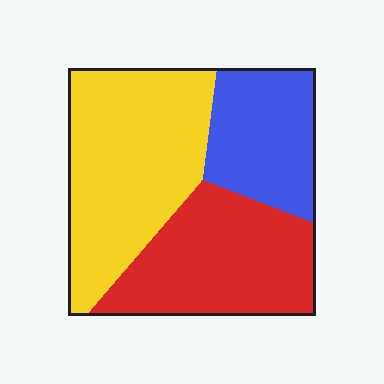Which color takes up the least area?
Blue, at roughly 25%.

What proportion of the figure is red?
Red covers around 35% of the figure.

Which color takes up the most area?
Yellow, at roughly 45%.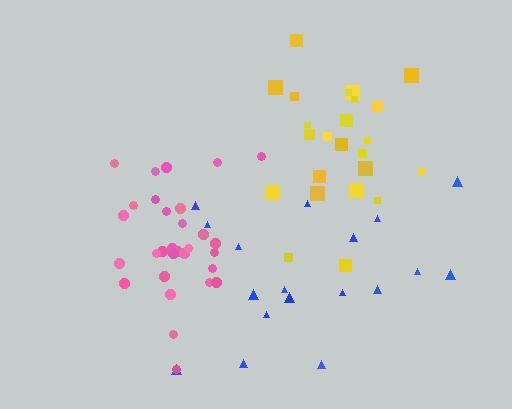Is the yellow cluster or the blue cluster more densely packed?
Yellow.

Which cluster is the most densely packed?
Pink.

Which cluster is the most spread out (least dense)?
Blue.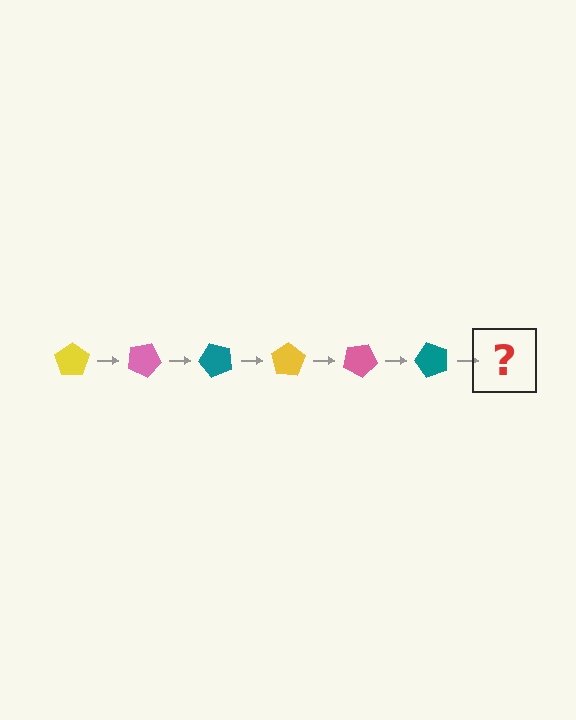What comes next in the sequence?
The next element should be a yellow pentagon, rotated 150 degrees from the start.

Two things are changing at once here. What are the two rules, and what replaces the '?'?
The two rules are that it rotates 25 degrees each step and the color cycles through yellow, pink, and teal. The '?' should be a yellow pentagon, rotated 150 degrees from the start.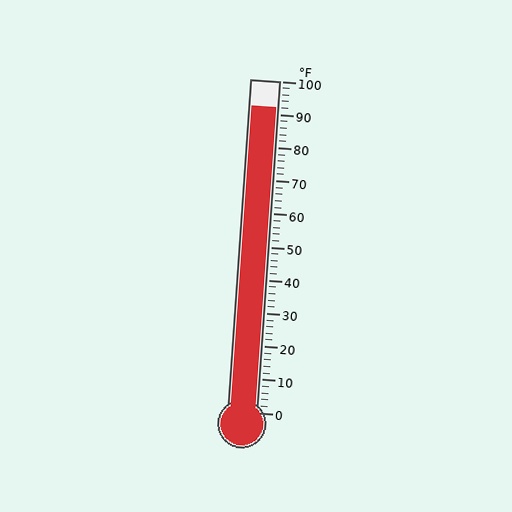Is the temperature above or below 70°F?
The temperature is above 70°F.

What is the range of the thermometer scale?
The thermometer scale ranges from 0°F to 100°F.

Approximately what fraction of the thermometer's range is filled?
The thermometer is filled to approximately 90% of its range.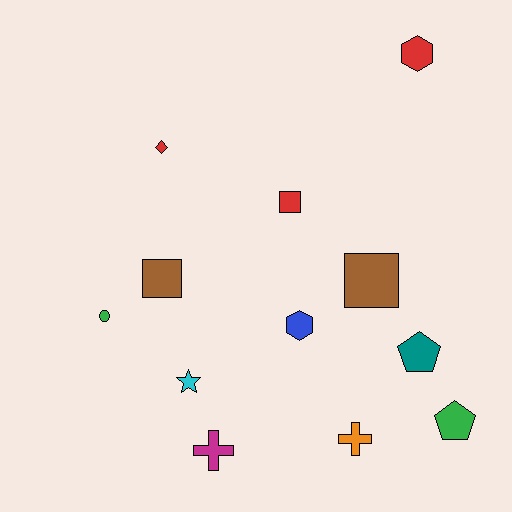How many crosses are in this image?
There are 2 crosses.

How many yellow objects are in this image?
There are no yellow objects.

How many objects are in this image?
There are 12 objects.